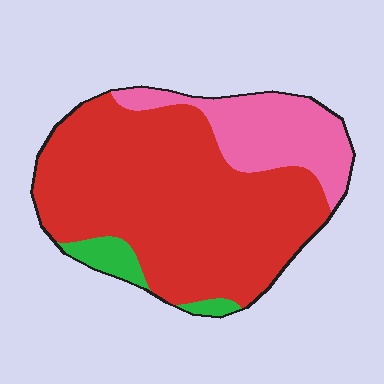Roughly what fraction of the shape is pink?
Pink takes up about one fifth (1/5) of the shape.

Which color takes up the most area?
Red, at roughly 70%.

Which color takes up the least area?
Green, at roughly 5%.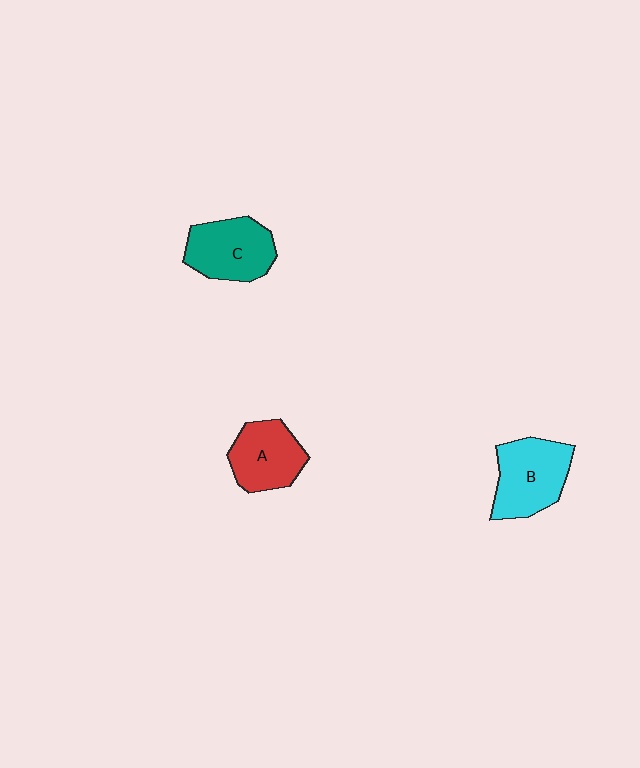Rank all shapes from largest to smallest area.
From largest to smallest: B (cyan), C (teal), A (red).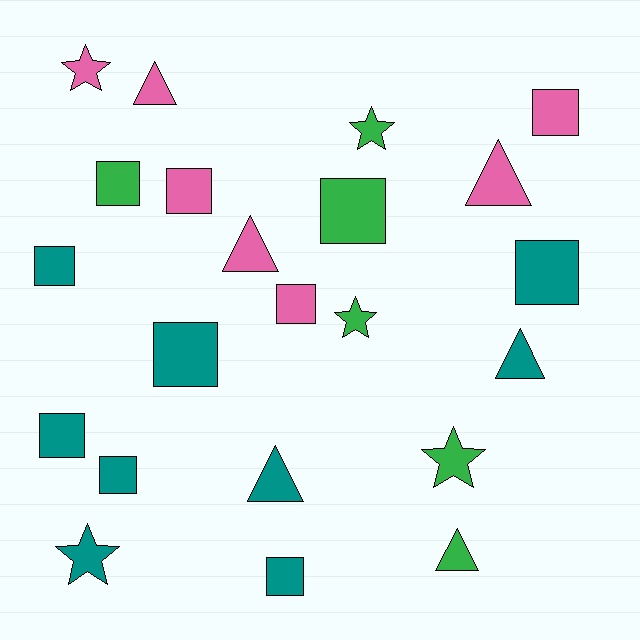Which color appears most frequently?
Teal, with 9 objects.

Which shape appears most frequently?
Square, with 11 objects.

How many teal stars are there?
There is 1 teal star.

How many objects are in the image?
There are 22 objects.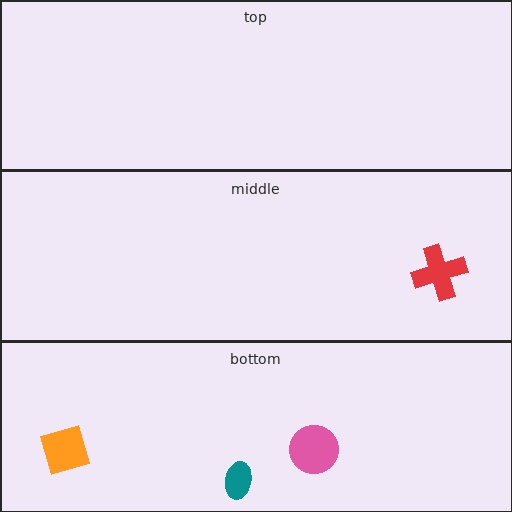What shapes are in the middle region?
The red cross.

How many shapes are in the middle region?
1.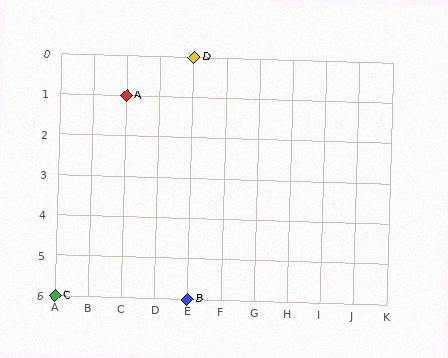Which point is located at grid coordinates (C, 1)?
Point A is at (C, 1).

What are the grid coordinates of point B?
Point B is at grid coordinates (E, 6).